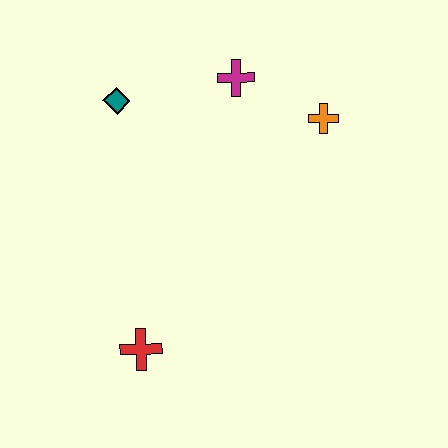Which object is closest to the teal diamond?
The magenta cross is closest to the teal diamond.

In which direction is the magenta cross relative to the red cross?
The magenta cross is above the red cross.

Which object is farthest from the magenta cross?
The red cross is farthest from the magenta cross.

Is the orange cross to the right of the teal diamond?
Yes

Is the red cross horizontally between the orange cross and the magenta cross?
No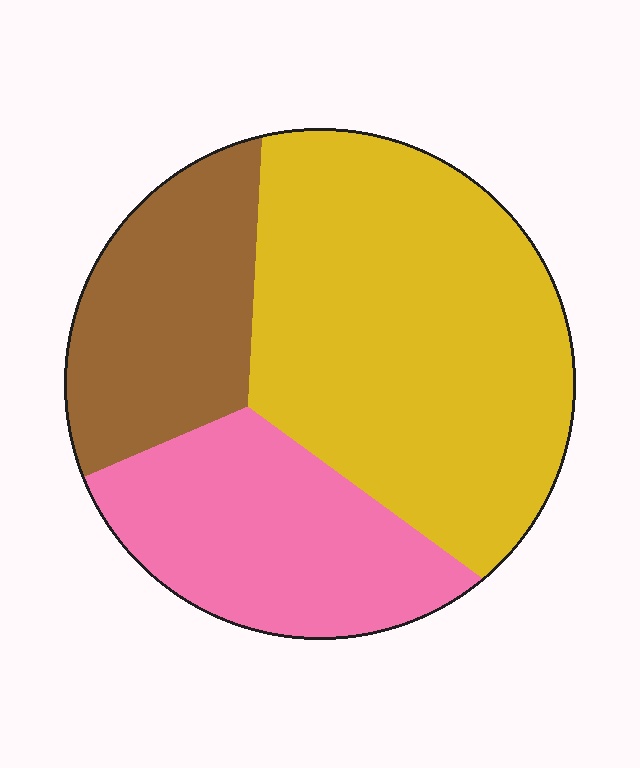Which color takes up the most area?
Yellow, at roughly 50%.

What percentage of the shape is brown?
Brown takes up about one fifth (1/5) of the shape.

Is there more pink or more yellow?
Yellow.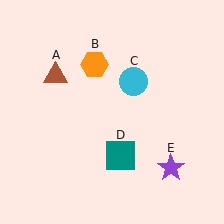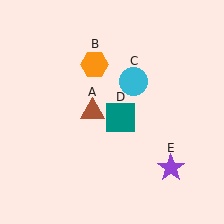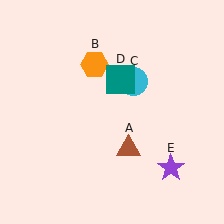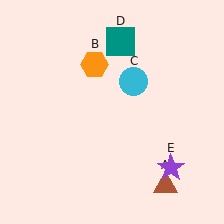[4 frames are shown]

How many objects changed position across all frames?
2 objects changed position: brown triangle (object A), teal square (object D).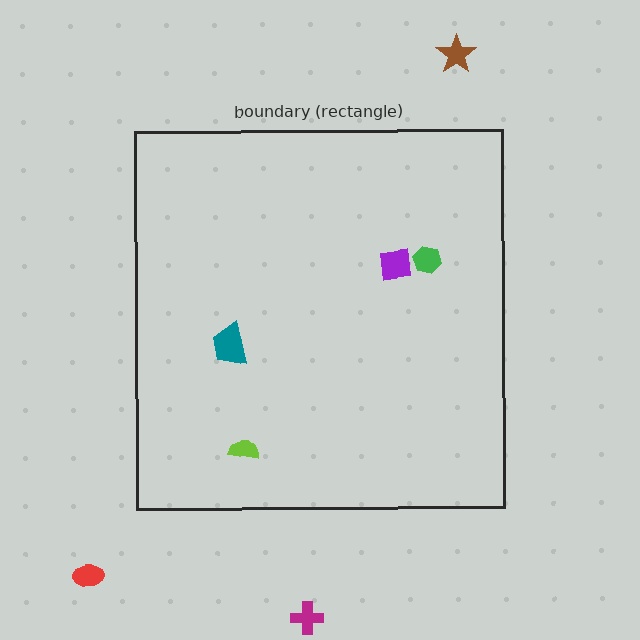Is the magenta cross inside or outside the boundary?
Outside.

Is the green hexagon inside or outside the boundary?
Inside.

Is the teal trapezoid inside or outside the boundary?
Inside.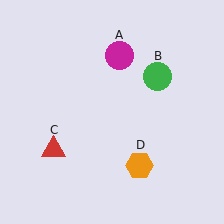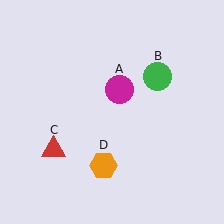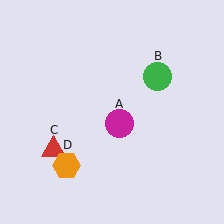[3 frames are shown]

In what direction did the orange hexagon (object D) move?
The orange hexagon (object D) moved left.